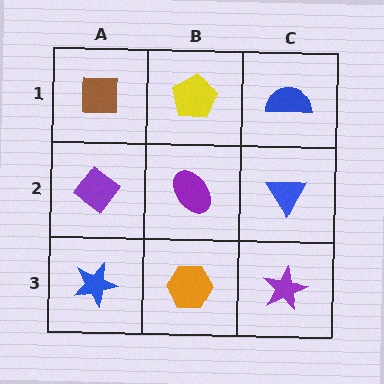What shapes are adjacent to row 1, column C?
A blue triangle (row 2, column C), a yellow pentagon (row 1, column B).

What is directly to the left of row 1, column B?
A brown square.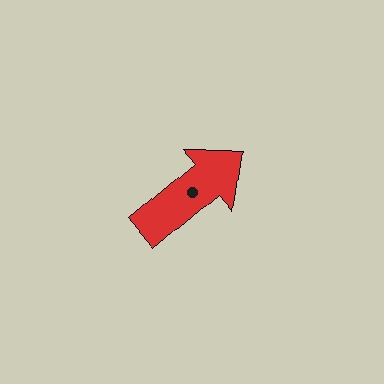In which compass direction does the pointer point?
Northeast.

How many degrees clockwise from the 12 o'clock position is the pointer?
Approximately 50 degrees.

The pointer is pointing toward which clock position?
Roughly 2 o'clock.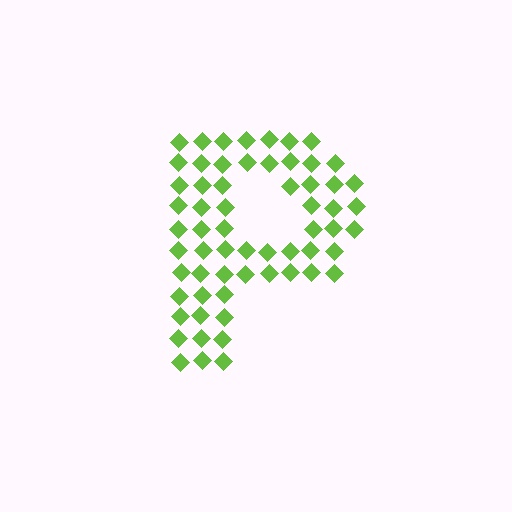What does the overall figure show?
The overall figure shows the letter P.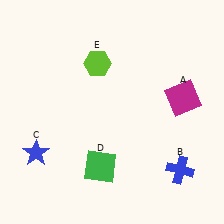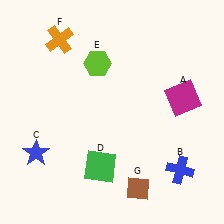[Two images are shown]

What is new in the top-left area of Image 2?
An orange cross (F) was added in the top-left area of Image 2.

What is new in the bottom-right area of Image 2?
A brown diamond (G) was added in the bottom-right area of Image 2.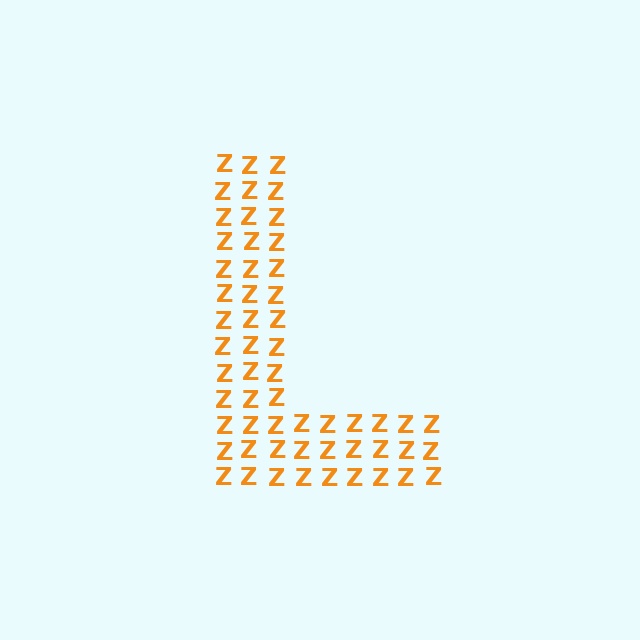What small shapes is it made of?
It is made of small letter Z's.